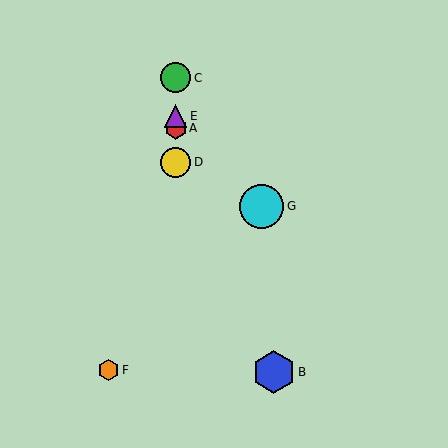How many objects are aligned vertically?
4 objects (A, C, D, E) are aligned vertically.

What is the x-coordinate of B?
Object B is at x≈274.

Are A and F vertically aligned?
No, A is at x≈176 and F is at x≈108.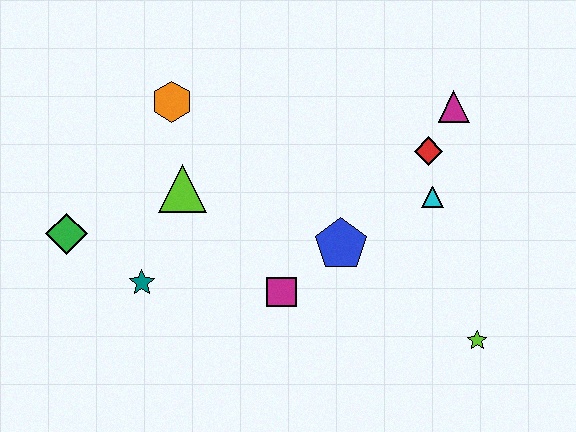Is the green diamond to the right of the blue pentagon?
No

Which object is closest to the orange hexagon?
The lime triangle is closest to the orange hexagon.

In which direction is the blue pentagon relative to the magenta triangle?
The blue pentagon is below the magenta triangle.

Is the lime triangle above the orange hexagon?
No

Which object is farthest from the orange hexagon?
The lime star is farthest from the orange hexagon.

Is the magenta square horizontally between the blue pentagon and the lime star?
No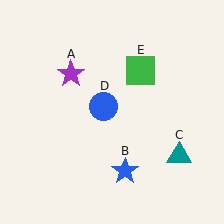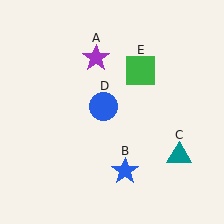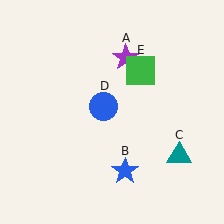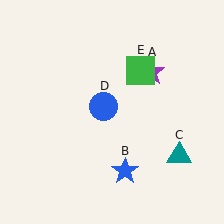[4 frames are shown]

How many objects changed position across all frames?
1 object changed position: purple star (object A).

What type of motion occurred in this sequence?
The purple star (object A) rotated clockwise around the center of the scene.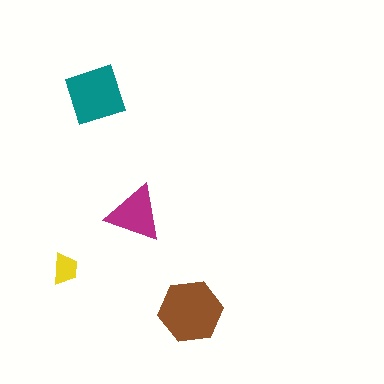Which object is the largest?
The brown hexagon.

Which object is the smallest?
The yellow trapezoid.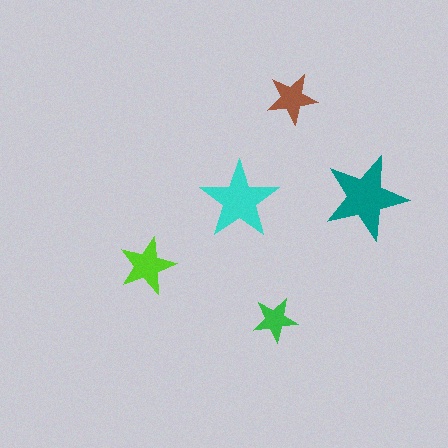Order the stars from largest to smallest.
the teal one, the cyan one, the lime one, the brown one, the green one.